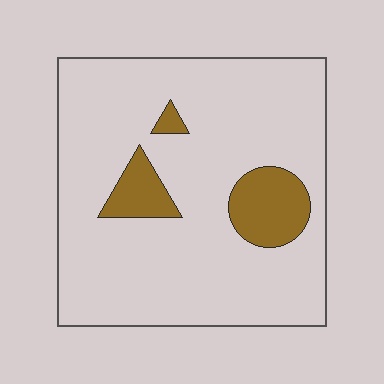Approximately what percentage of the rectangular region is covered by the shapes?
Approximately 15%.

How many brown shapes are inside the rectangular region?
3.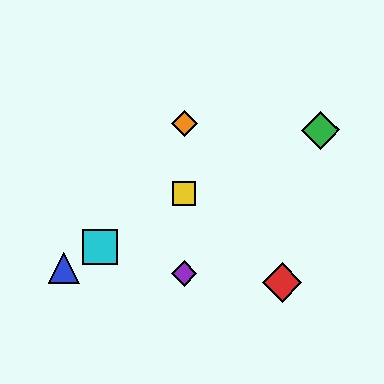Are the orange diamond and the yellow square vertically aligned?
Yes, both are at x≈184.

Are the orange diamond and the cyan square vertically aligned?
No, the orange diamond is at x≈184 and the cyan square is at x≈100.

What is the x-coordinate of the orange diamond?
The orange diamond is at x≈184.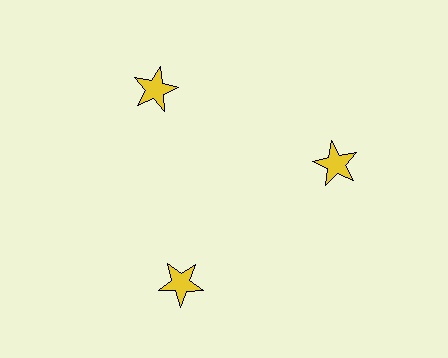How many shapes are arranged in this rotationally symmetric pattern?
There are 3 shapes, arranged in 3 groups of 1.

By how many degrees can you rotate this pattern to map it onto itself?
The pattern maps onto itself every 120 degrees of rotation.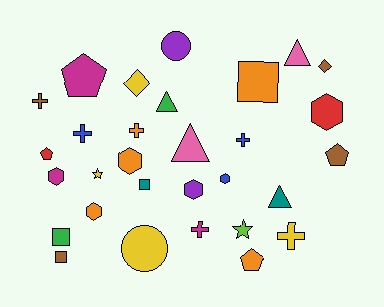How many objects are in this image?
There are 30 objects.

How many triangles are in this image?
There are 4 triangles.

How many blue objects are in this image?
There are 3 blue objects.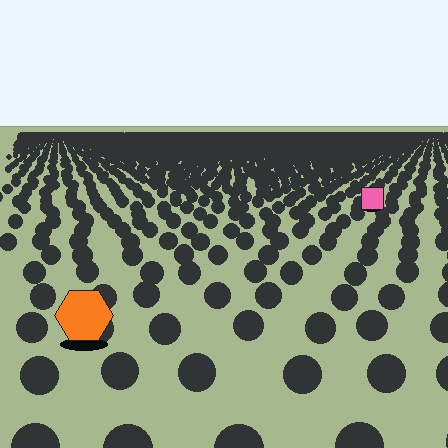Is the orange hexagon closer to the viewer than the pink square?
Yes. The orange hexagon is closer — you can tell from the texture gradient: the ground texture is coarser near it.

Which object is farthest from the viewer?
The pink square is farthest from the viewer. It appears smaller and the ground texture around it is denser.